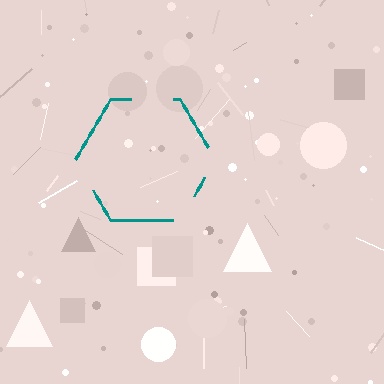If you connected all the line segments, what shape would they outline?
They would outline a hexagon.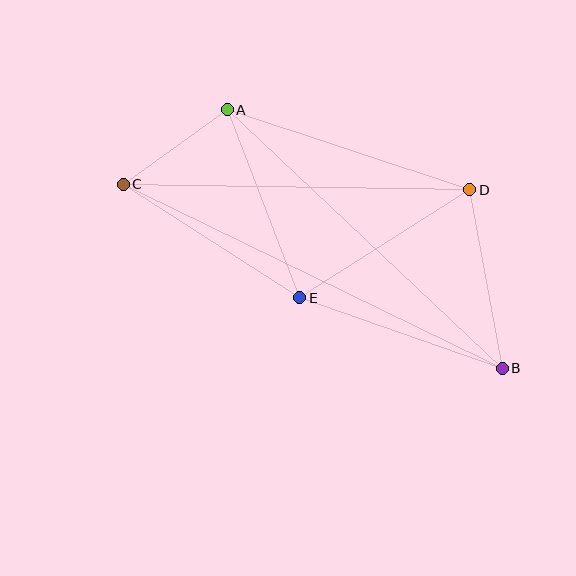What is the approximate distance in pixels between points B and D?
The distance between B and D is approximately 181 pixels.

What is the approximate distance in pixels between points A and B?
The distance between A and B is approximately 377 pixels.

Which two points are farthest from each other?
Points B and C are farthest from each other.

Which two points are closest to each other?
Points A and C are closest to each other.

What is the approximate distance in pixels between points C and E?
The distance between C and E is approximately 210 pixels.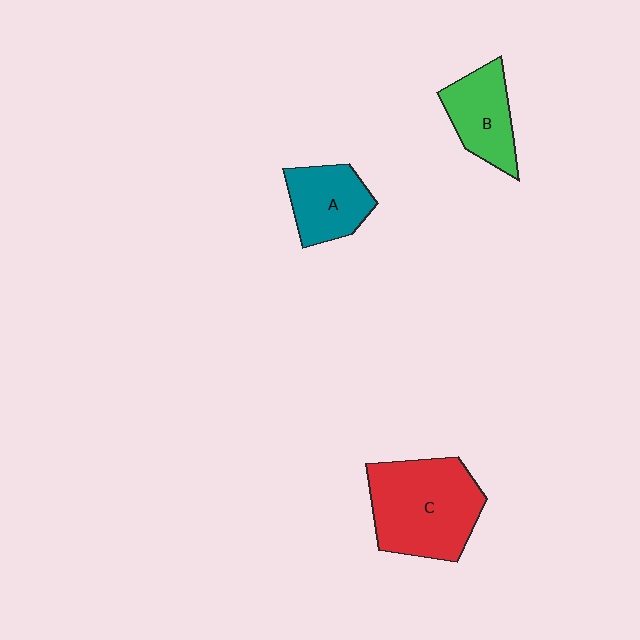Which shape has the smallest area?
Shape A (teal).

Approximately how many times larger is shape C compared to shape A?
Approximately 1.8 times.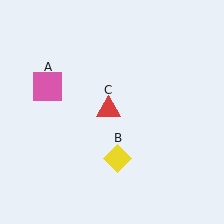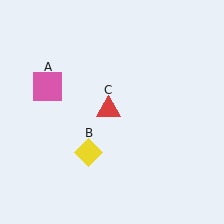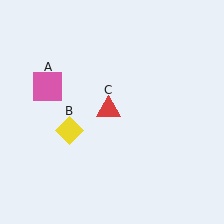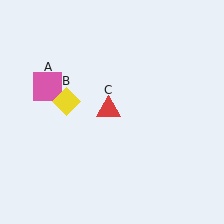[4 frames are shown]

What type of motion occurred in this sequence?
The yellow diamond (object B) rotated clockwise around the center of the scene.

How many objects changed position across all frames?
1 object changed position: yellow diamond (object B).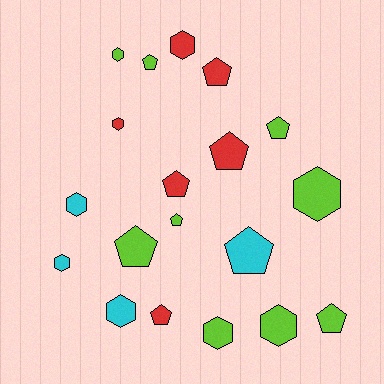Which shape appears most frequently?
Pentagon, with 10 objects.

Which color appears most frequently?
Lime, with 9 objects.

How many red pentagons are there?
There are 4 red pentagons.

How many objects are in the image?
There are 19 objects.